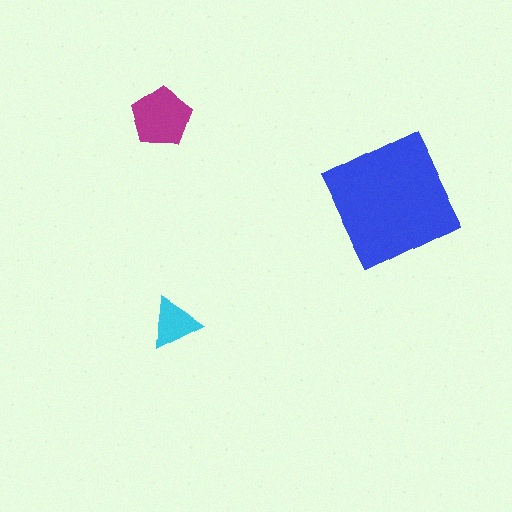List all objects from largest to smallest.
The blue square, the magenta pentagon, the cyan triangle.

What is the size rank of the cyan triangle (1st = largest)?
3rd.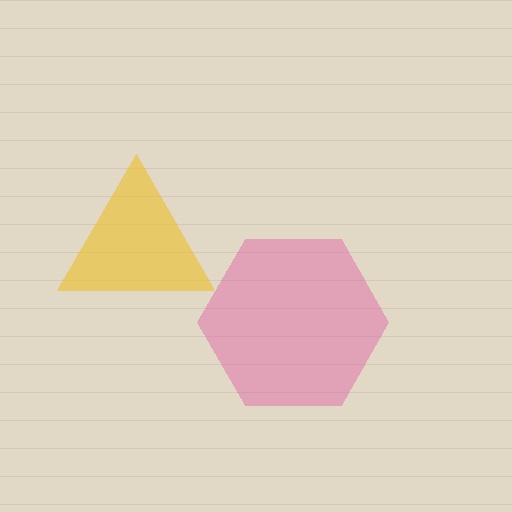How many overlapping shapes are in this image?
There are 2 overlapping shapes in the image.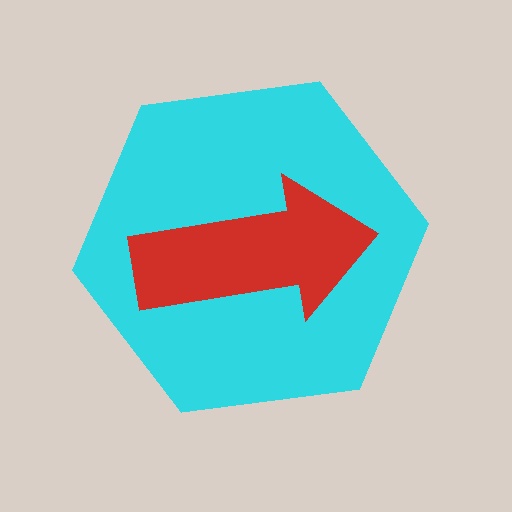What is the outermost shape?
The cyan hexagon.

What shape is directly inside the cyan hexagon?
The red arrow.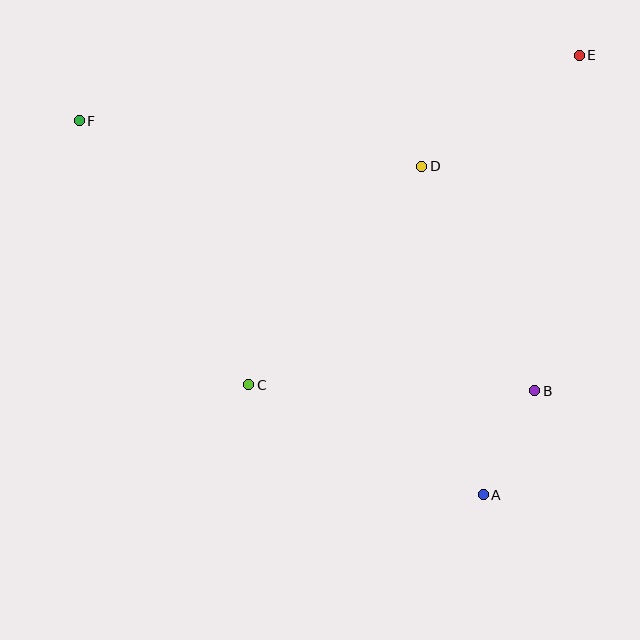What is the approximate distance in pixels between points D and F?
The distance between D and F is approximately 345 pixels.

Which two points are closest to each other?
Points A and B are closest to each other.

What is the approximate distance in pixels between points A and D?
The distance between A and D is approximately 334 pixels.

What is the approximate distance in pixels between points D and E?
The distance between D and E is approximately 193 pixels.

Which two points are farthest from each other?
Points A and F are farthest from each other.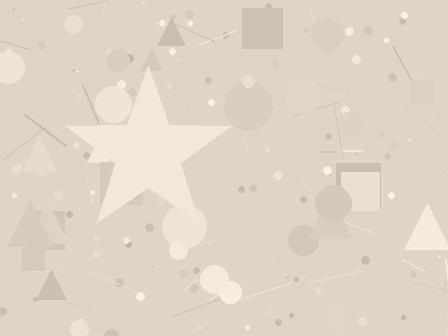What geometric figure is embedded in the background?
A star is embedded in the background.